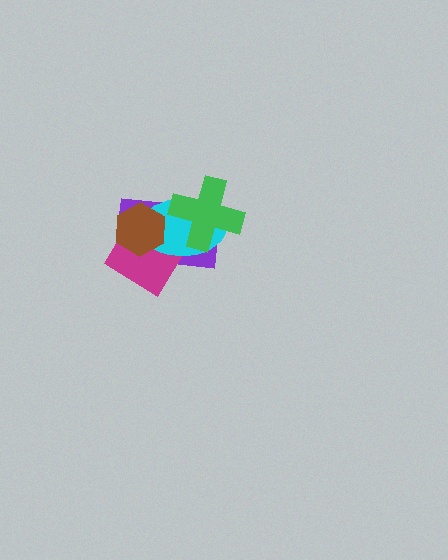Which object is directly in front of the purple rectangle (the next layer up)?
The magenta diamond is directly in front of the purple rectangle.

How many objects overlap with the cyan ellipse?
4 objects overlap with the cyan ellipse.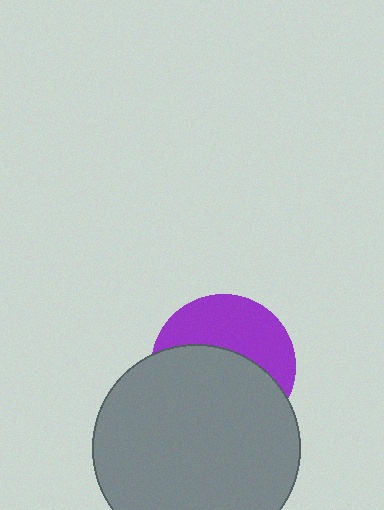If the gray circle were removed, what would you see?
You would see the complete purple circle.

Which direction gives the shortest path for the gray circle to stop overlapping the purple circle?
Moving down gives the shortest separation.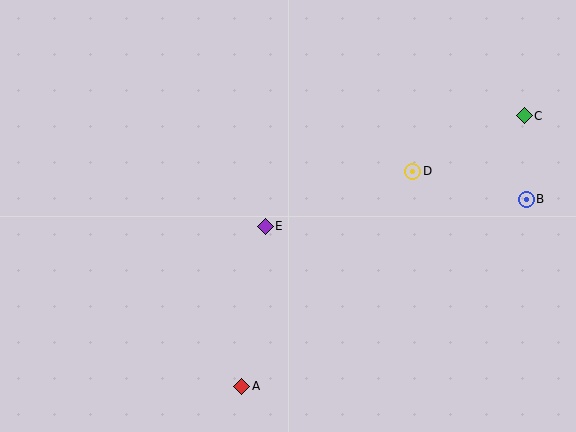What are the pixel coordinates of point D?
Point D is at (413, 171).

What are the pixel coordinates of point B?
Point B is at (526, 199).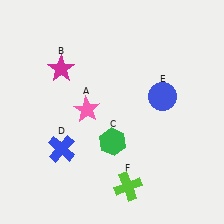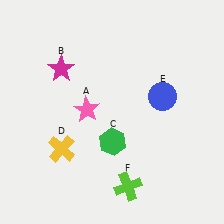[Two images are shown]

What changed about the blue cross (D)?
In Image 1, D is blue. In Image 2, it changed to yellow.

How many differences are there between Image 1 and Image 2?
There is 1 difference between the two images.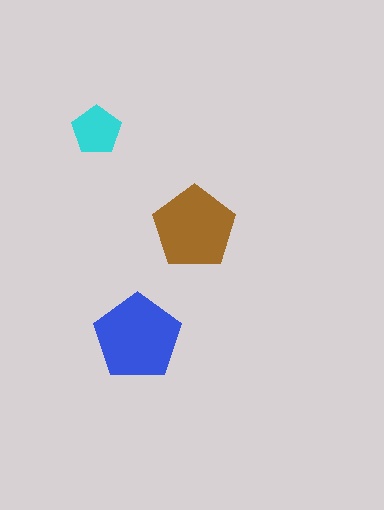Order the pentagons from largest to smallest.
the blue one, the brown one, the cyan one.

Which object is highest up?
The cyan pentagon is topmost.